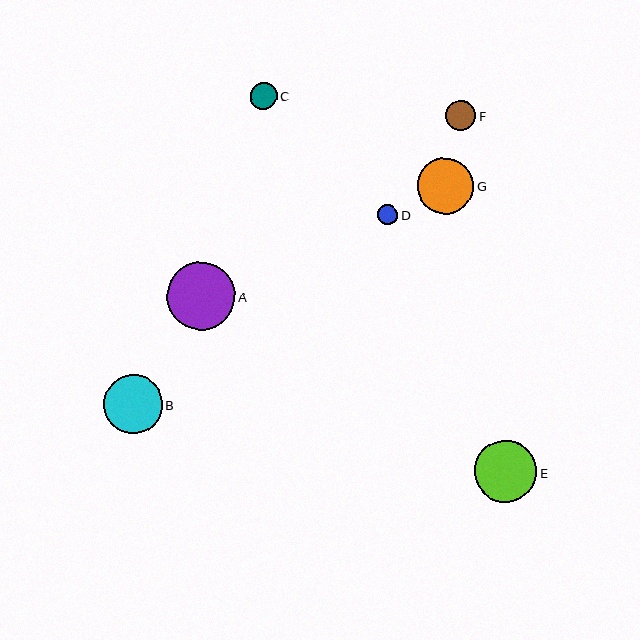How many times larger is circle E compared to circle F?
Circle E is approximately 2.1 times the size of circle F.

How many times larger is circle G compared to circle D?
Circle G is approximately 2.8 times the size of circle D.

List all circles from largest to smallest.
From largest to smallest: A, E, B, G, F, C, D.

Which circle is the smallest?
Circle D is the smallest with a size of approximately 20 pixels.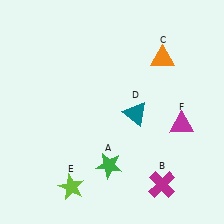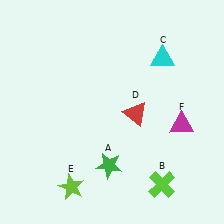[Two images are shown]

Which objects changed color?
B changed from magenta to lime. C changed from orange to cyan. D changed from teal to red.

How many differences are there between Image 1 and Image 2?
There are 3 differences between the two images.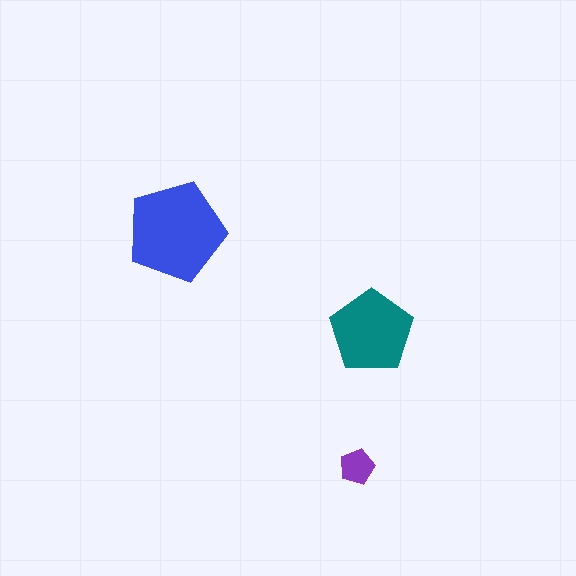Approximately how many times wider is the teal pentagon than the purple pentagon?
About 2.5 times wider.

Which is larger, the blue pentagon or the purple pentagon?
The blue one.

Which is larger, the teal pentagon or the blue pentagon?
The blue one.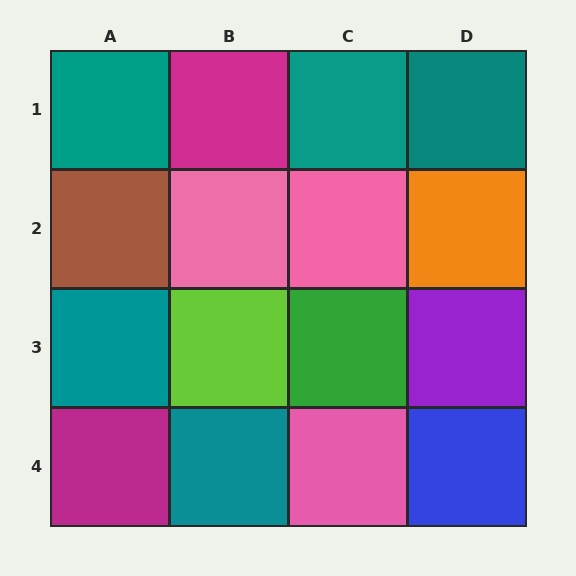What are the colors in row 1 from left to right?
Teal, magenta, teal, teal.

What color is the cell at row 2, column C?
Pink.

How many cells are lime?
1 cell is lime.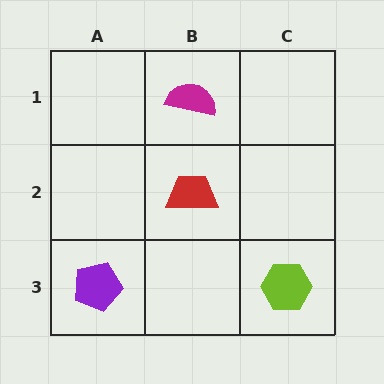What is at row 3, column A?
A purple pentagon.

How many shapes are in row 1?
1 shape.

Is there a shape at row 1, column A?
No, that cell is empty.